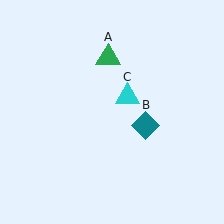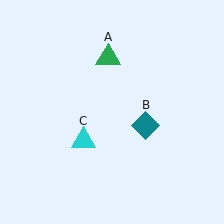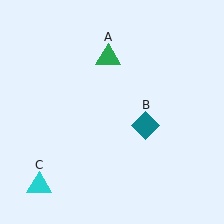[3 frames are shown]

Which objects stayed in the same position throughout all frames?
Green triangle (object A) and teal diamond (object B) remained stationary.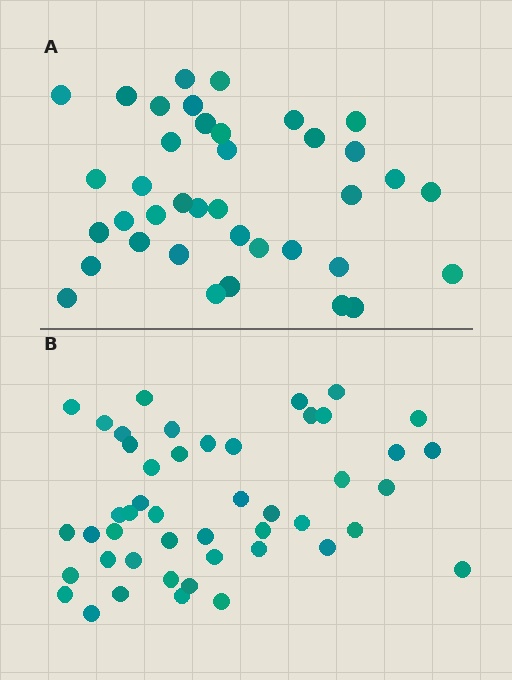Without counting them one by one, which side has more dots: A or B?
Region B (the bottom region) has more dots.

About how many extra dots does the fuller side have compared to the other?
Region B has roughly 8 or so more dots than region A.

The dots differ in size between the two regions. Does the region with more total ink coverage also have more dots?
No. Region A has more total ink coverage because its dots are larger, but region B actually contains more individual dots. Total area can be misleading — the number of items is what matters here.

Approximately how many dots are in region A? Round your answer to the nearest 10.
About 40 dots. (The exact count is 38, which rounds to 40.)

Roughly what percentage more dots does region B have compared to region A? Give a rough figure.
About 25% more.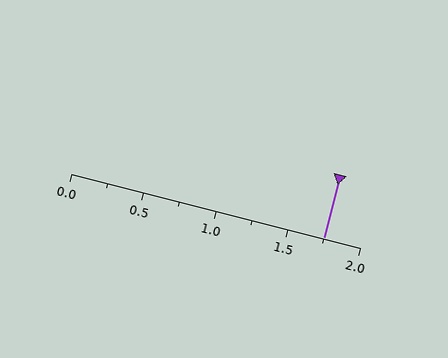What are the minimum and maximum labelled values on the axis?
The axis runs from 0.0 to 2.0.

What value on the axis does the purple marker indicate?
The marker indicates approximately 1.75.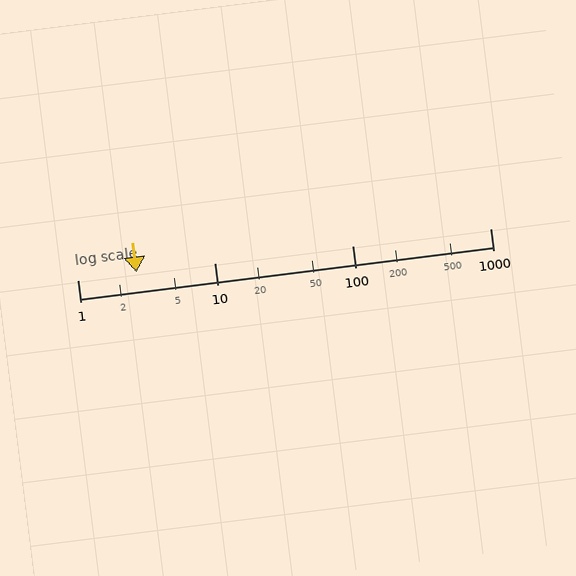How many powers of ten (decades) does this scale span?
The scale spans 3 decades, from 1 to 1000.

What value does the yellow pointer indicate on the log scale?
The pointer indicates approximately 2.7.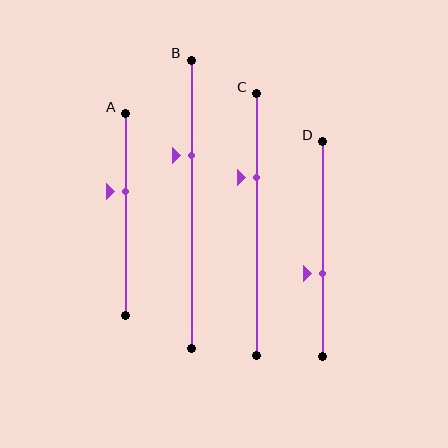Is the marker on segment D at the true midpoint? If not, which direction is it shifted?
No, the marker on segment D is shifted downward by about 11% of the segment length.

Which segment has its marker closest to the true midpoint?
Segment D has its marker closest to the true midpoint.